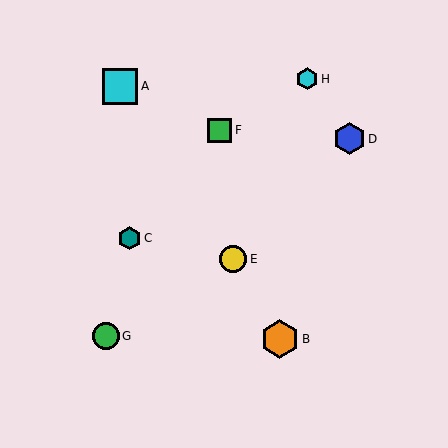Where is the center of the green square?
The center of the green square is at (220, 130).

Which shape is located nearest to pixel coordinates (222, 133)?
The green square (labeled F) at (220, 130) is nearest to that location.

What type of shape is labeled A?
Shape A is a cyan square.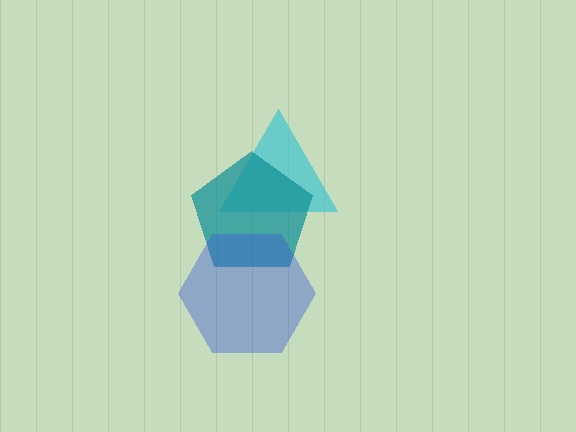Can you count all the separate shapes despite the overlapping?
Yes, there are 3 separate shapes.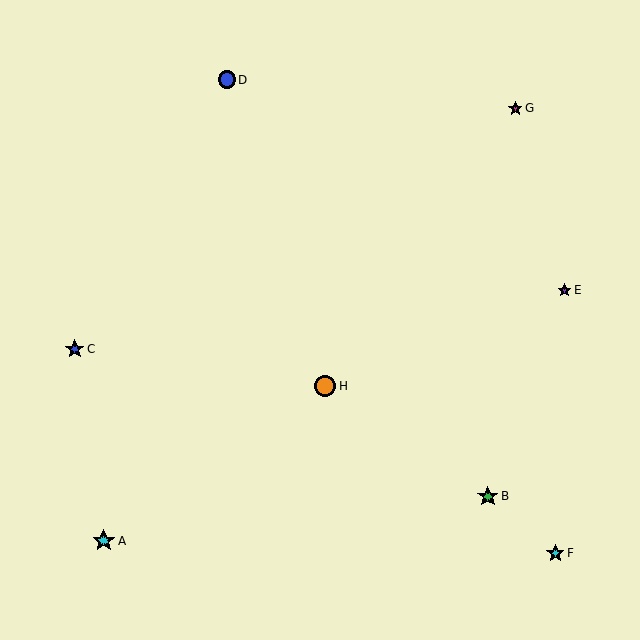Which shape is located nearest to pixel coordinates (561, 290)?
The purple star (labeled E) at (564, 290) is nearest to that location.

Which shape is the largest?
The cyan star (labeled A) is the largest.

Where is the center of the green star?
The center of the green star is at (488, 496).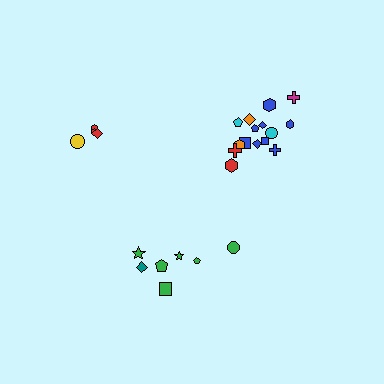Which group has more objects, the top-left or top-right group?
The top-right group.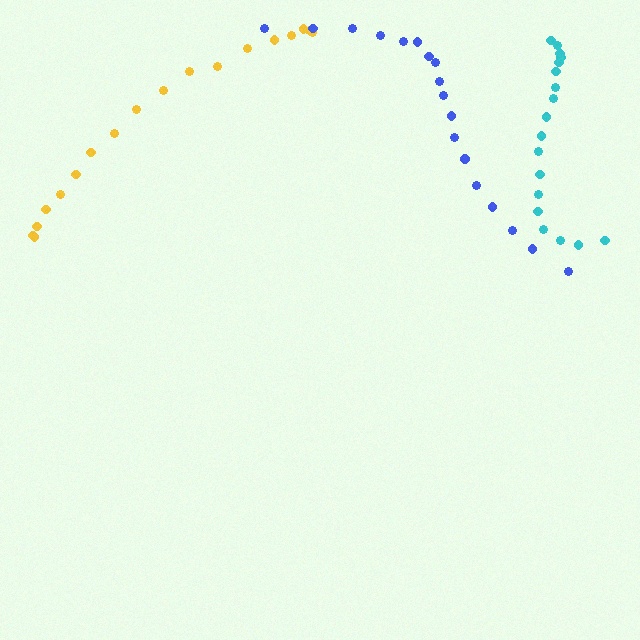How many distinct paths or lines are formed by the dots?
There are 3 distinct paths.